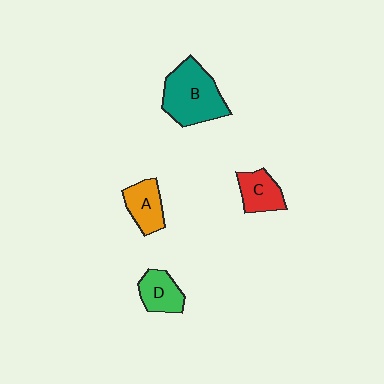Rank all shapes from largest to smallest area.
From largest to smallest: B (teal), A (orange), D (green), C (red).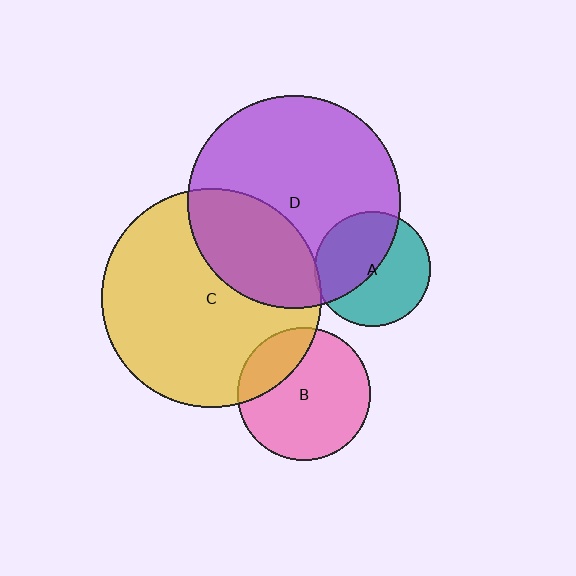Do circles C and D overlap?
Yes.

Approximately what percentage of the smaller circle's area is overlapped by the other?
Approximately 30%.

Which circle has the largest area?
Circle C (yellow).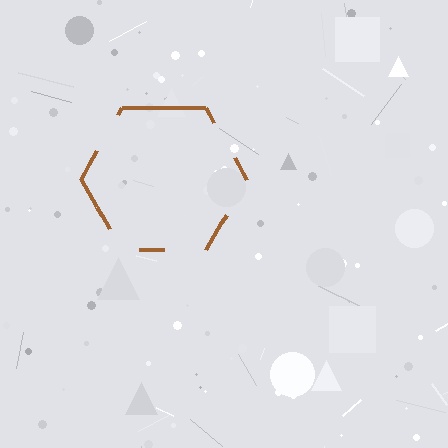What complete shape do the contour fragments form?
The contour fragments form a hexagon.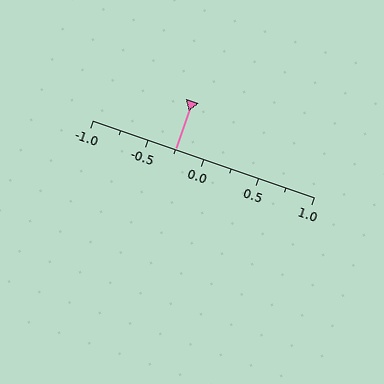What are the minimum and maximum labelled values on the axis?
The axis runs from -1.0 to 1.0.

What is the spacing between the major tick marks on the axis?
The major ticks are spaced 0.5 apart.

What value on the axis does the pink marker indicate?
The marker indicates approximately -0.25.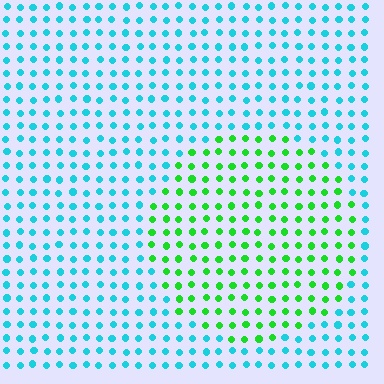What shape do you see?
I see a circle.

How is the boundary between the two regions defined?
The boundary is defined purely by a slight shift in hue (about 61 degrees). Spacing, size, and orientation are identical on both sides.